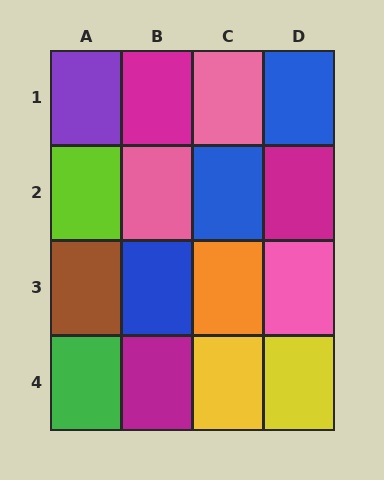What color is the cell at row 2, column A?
Lime.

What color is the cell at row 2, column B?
Pink.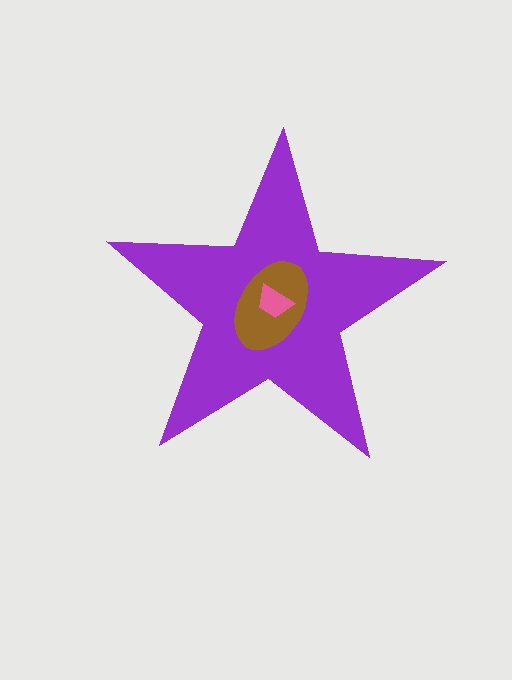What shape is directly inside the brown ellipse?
The pink trapezoid.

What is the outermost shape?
The purple star.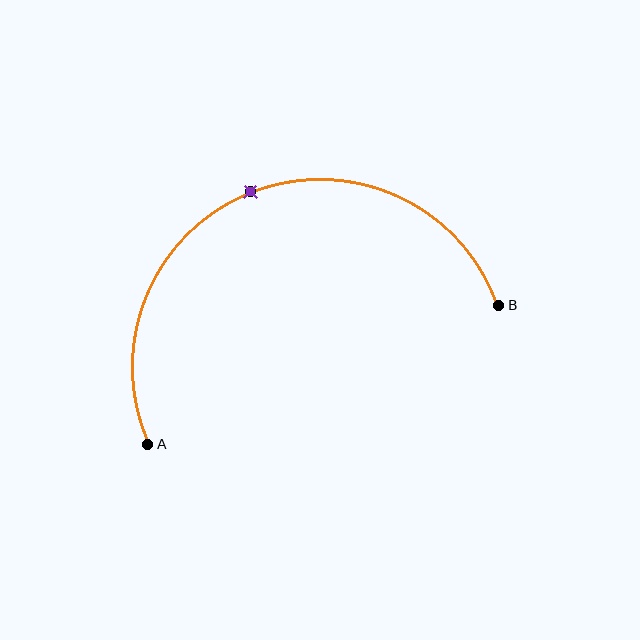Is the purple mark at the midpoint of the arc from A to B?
Yes. The purple mark lies on the arc at equal arc-length from both A and B — it is the arc midpoint.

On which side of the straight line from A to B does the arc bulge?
The arc bulges above the straight line connecting A and B.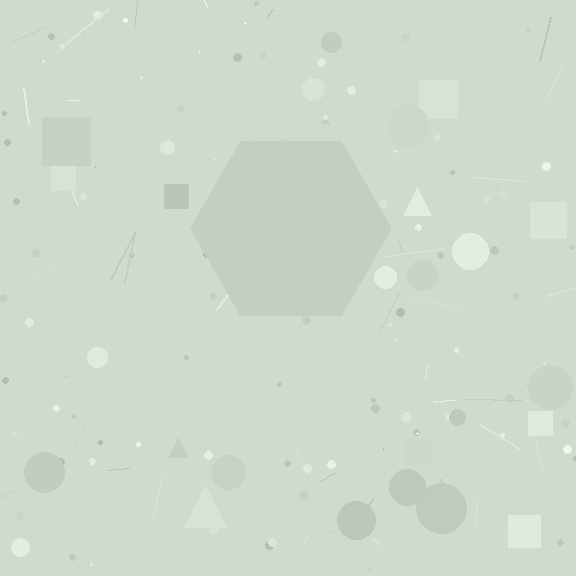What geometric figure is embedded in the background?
A hexagon is embedded in the background.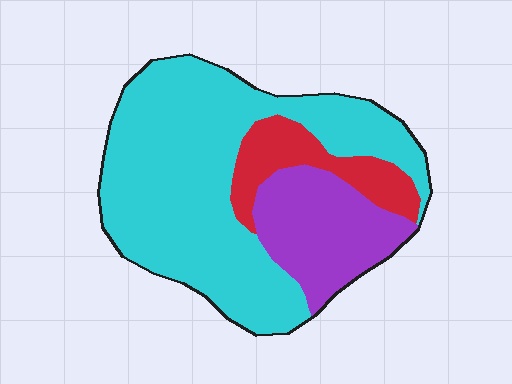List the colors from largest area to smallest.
From largest to smallest: cyan, purple, red.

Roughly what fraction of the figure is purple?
Purple takes up about one fifth (1/5) of the figure.